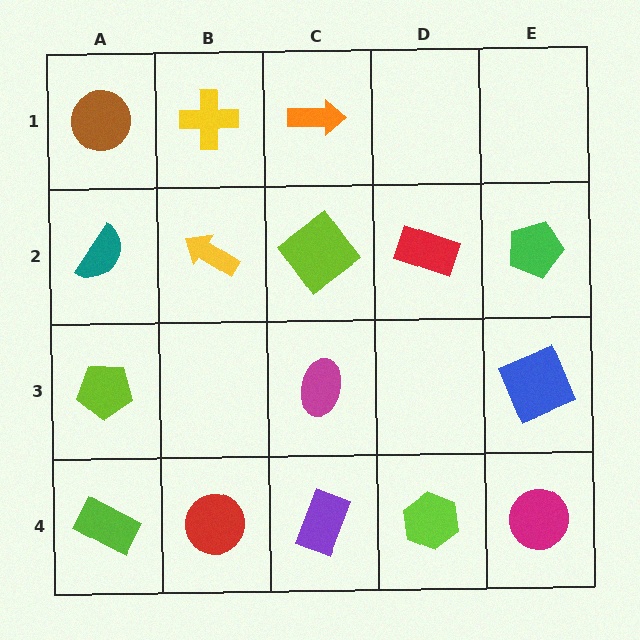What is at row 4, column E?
A magenta circle.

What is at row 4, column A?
A lime rectangle.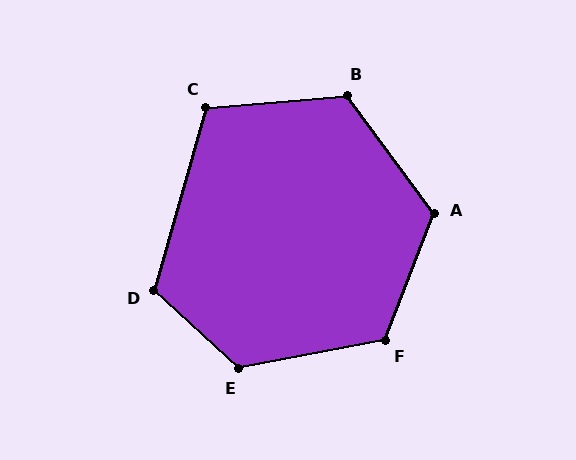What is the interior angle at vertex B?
Approximately 121 degrees (obtuse).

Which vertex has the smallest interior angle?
C, at approximately 111 degrees.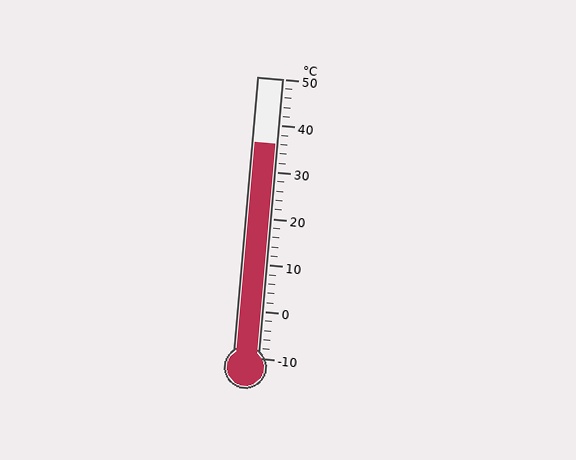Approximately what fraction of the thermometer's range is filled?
The thermometer is filled to approximately 75% of its range.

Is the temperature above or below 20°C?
The temperature is above 20°C.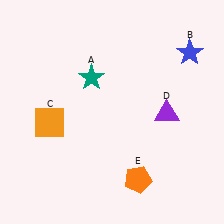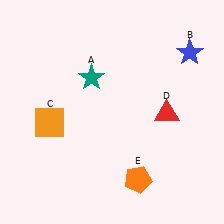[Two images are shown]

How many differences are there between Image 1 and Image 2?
There is 1 difference between the two images.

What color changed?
The triangle (D) changed from purple in Image 1 to red in Image 2.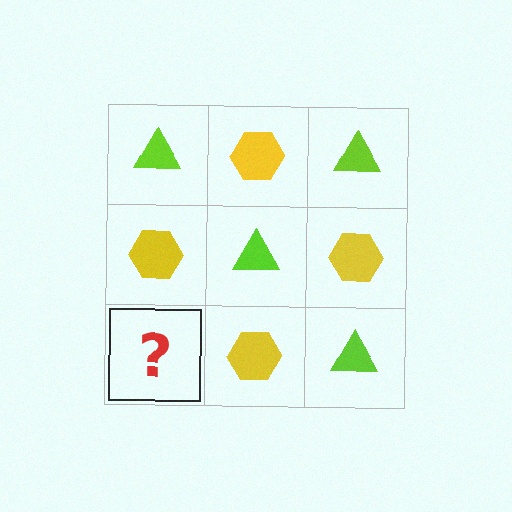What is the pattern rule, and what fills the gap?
The rule is that it alternates lime triangle and yellow hexagon in a checkerboard pattern. The gap should be filled with a lime triangle.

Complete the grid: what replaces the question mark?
The question mark should be replaced with a lime triangle.